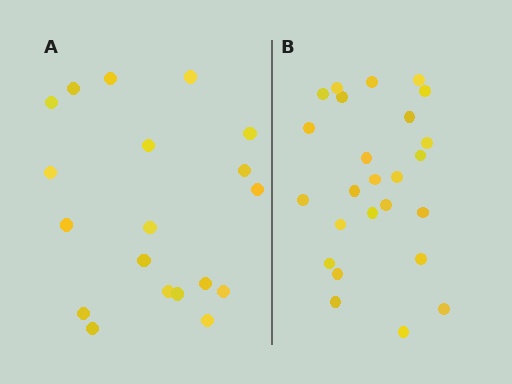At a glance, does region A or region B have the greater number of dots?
Region B (the right region) has more dots.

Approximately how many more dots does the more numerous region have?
Region B has about 6 more dots than region A.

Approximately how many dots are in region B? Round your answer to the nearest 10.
About 20 dots. (The exact count is 25, which rounds to 20.)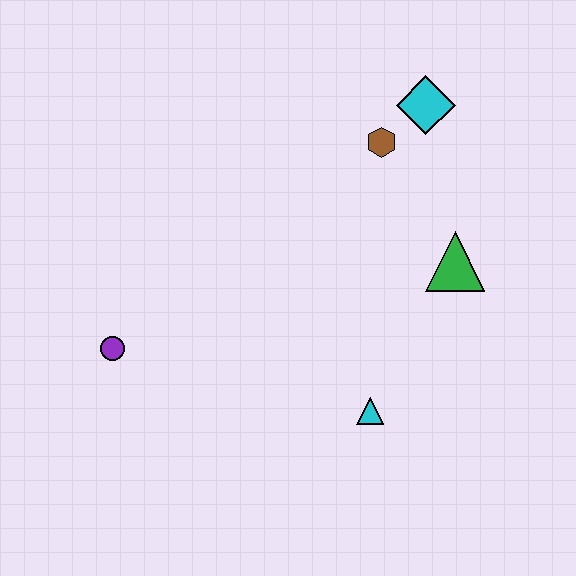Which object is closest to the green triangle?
The brown hexagon is closest to the green triangle.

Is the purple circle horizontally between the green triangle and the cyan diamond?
No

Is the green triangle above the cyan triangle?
Yes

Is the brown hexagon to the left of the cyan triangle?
No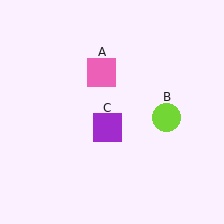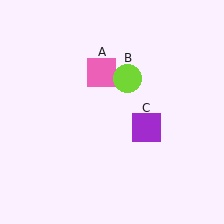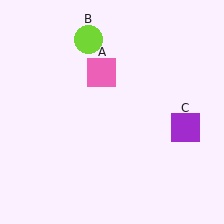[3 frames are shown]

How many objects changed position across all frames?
2 objects changed position: lime circle (object B), purple square (object C).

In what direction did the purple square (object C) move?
The purple square (object C) moved right.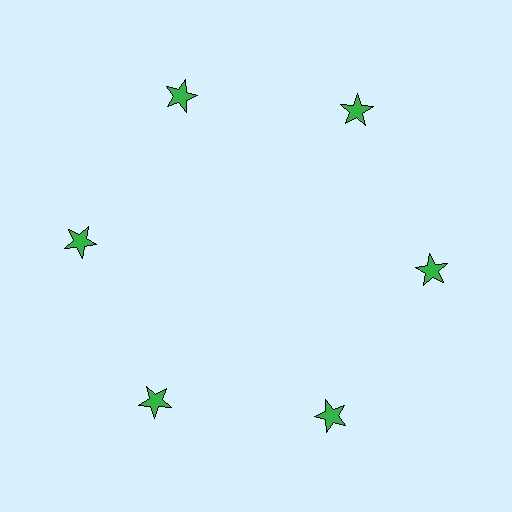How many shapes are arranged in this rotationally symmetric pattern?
There are 6 shapes, arranged in 6 groups of 1.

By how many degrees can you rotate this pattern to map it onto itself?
The pattern maps onto itself every 60 degrees of rotation.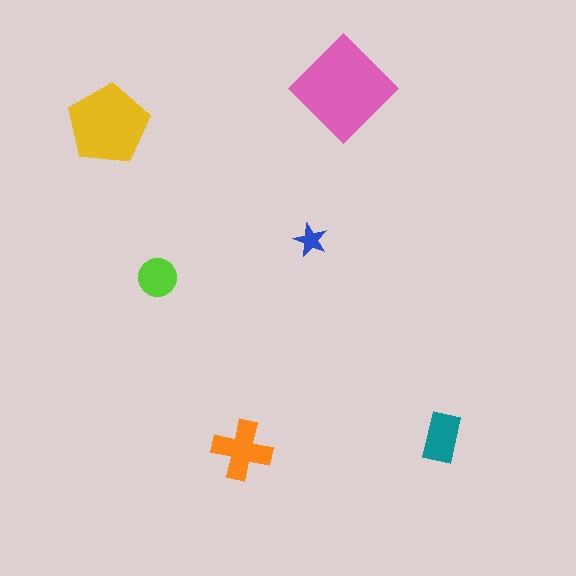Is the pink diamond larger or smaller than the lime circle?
Larger.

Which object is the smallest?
The blue star.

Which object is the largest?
The pink diamond.